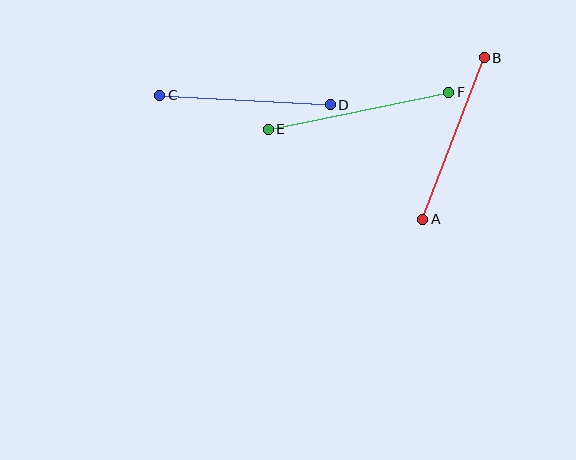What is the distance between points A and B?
The distance is approximately 173 pixels.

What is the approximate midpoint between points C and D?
The midpoint is at approximately (245, 100) pixels.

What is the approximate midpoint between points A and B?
The midpoint is at approximately (453, 139) pixels.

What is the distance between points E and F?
The distance is approximately 185 pixels.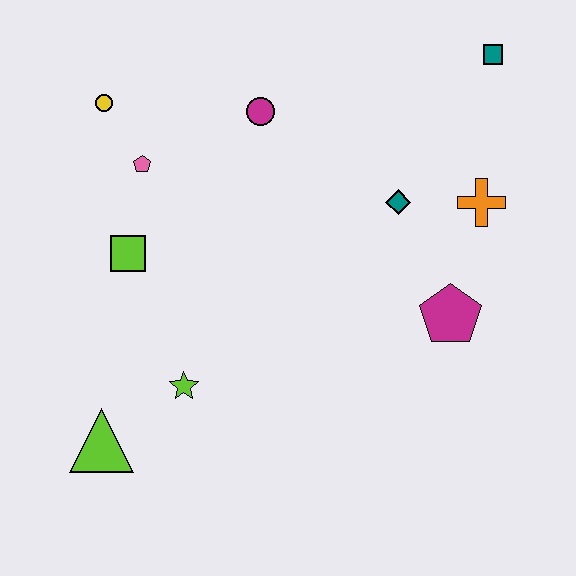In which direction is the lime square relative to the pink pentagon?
The lime square is below the pink pentagon.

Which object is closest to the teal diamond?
The orange cross is closest to the teal diamond.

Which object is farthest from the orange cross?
The lime triangle is farthest from the orange cross.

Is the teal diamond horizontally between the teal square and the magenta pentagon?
No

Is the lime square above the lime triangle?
Yes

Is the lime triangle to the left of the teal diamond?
Yes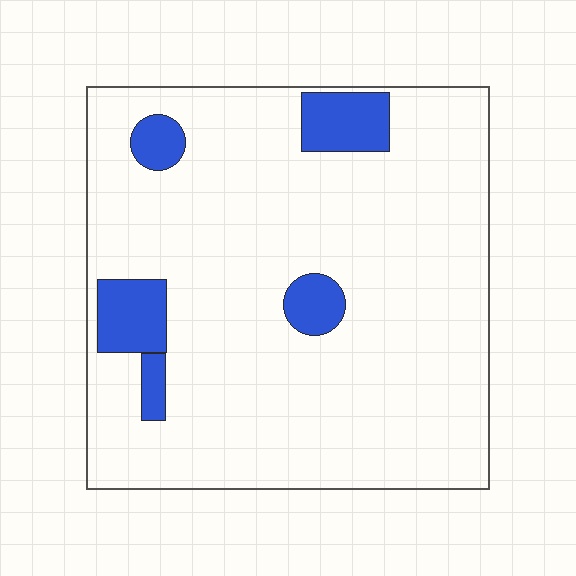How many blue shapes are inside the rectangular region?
5.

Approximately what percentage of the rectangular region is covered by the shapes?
Approximately 10%.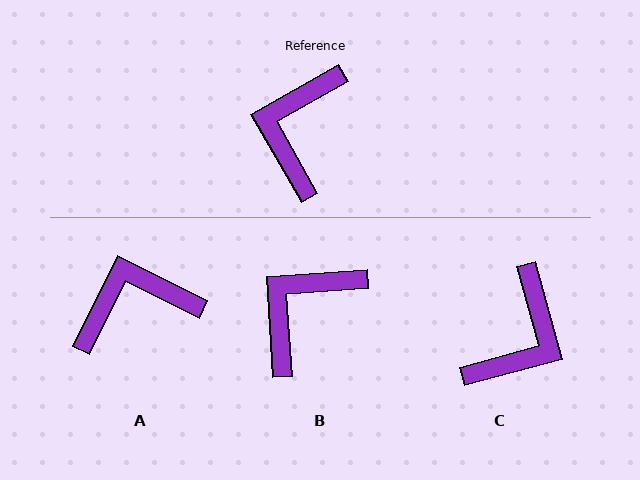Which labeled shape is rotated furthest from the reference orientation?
C, about 166 degrees away.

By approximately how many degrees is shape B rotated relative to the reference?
Approximately 26 degrees clockwise.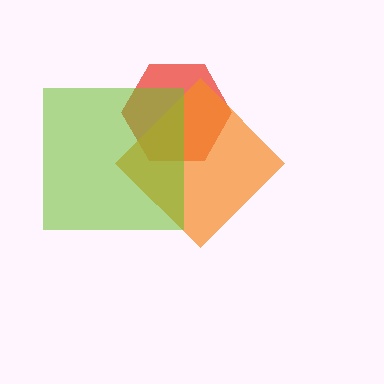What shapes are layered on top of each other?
The layered shapes are: a red hexagon, an orange diamond, a lime square.